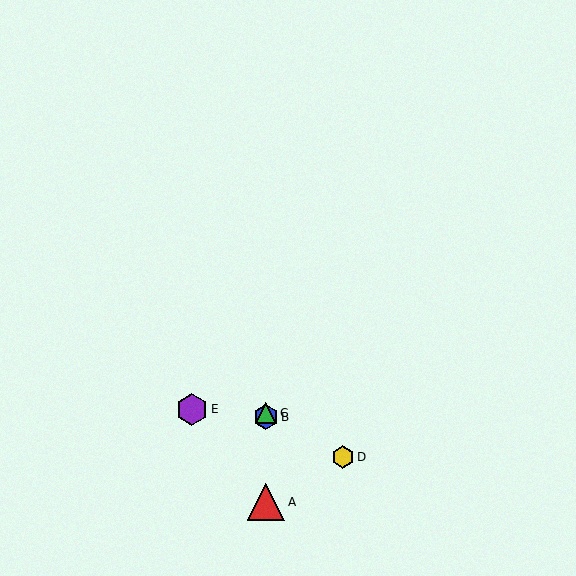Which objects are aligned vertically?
Objects A, B, C are aligned vertically.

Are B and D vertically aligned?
No, B is at x≈266 and D is at x≈343.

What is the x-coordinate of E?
Object E is at x≈192.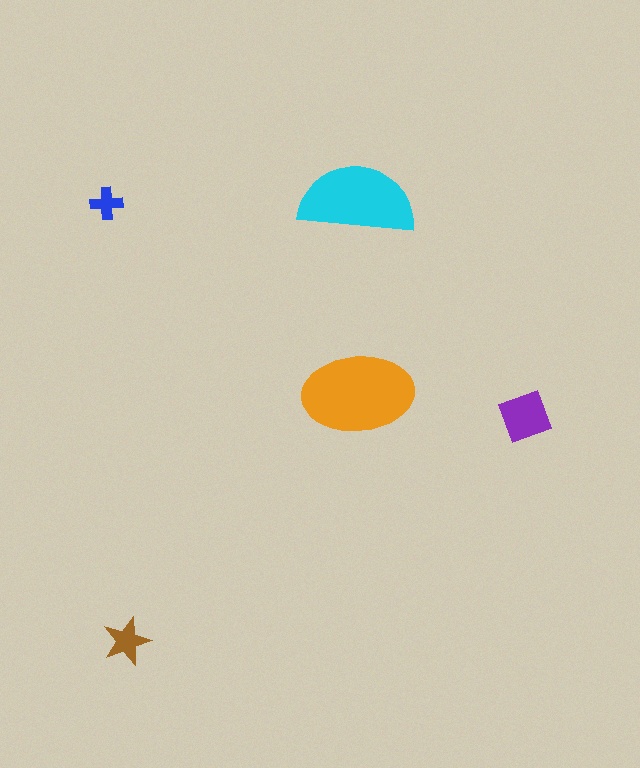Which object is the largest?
The orange ellipse.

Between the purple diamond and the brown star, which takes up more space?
The purple diamond.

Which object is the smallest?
The blue cross.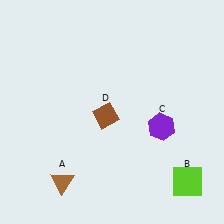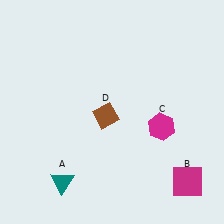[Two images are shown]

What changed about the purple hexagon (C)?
In Image 1, C is purple. In Image 2, it changed to magenta.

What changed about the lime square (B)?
In Image 1, B is lime. In Image 2, it changed to magenta.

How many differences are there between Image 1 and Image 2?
There are 3 differences between the two images.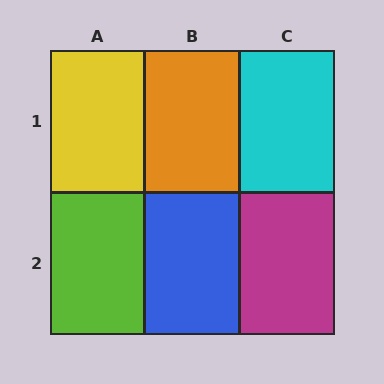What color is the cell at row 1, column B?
Orange.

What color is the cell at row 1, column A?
Yellow.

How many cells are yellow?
1 cell is yellow.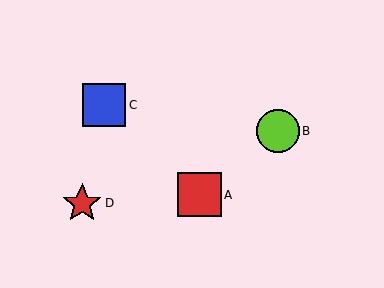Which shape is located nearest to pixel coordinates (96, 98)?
The blue square (labeled C) at (104, 105) is nearest to that location.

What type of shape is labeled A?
Shape A is a red square.